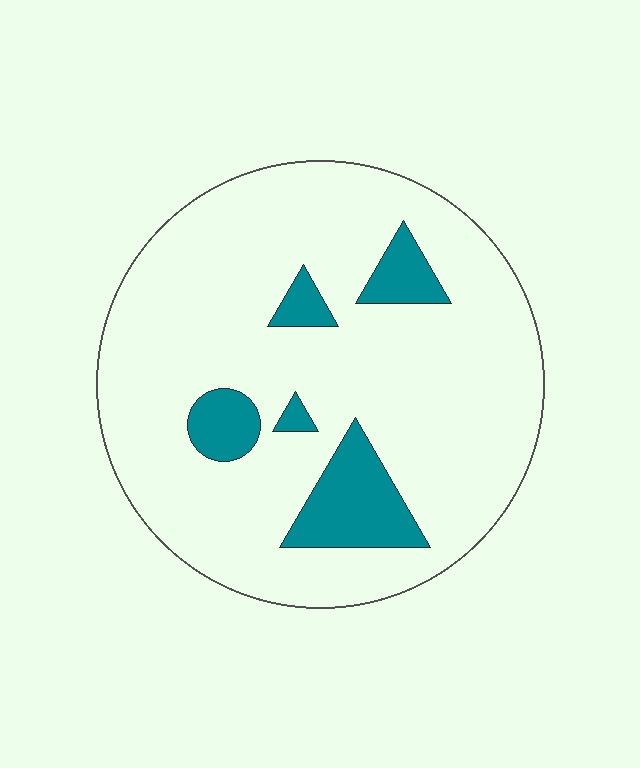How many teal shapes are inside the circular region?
5.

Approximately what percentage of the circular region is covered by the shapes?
Approximately 15%.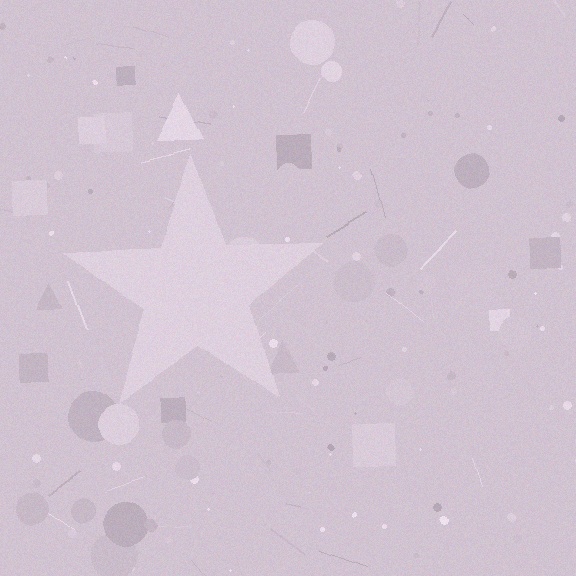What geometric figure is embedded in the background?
A star is embedded in the background.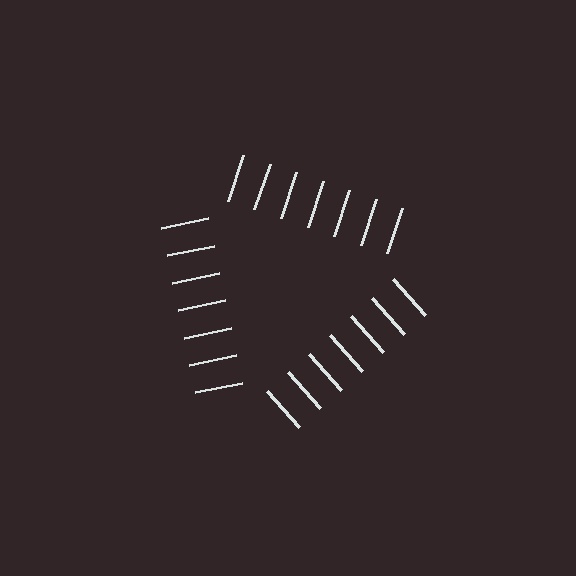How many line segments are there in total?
21 — 7 along each of the 3 edges.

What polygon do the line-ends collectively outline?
An illusory triangle — the line segments terminate on its edges but no continuous stroke is drawn.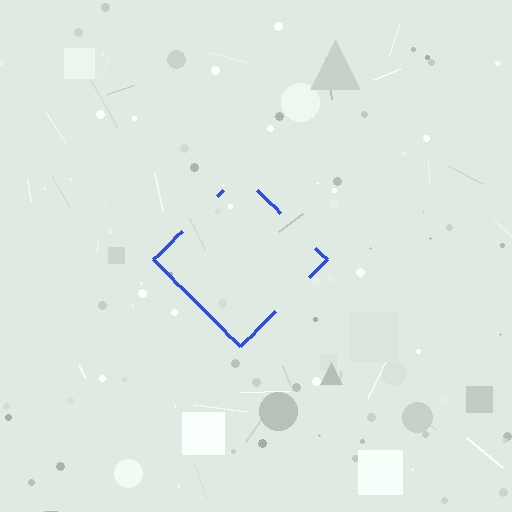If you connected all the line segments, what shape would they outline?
They would outline a diamond.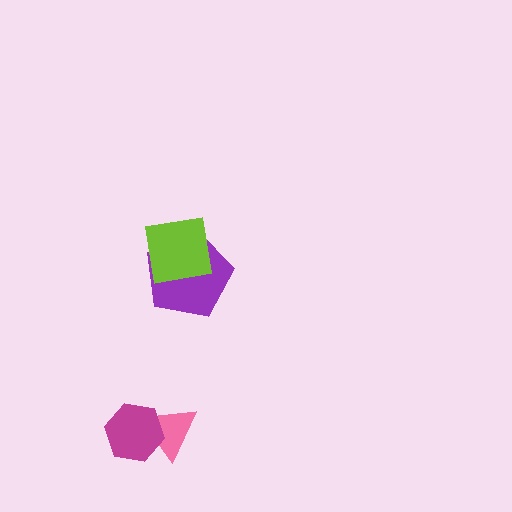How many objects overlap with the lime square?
1 object overlaps with the lime square.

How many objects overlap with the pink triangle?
1 object overlaps with the pink triangle.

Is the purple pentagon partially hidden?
Yes, it is partially covered by another shape.